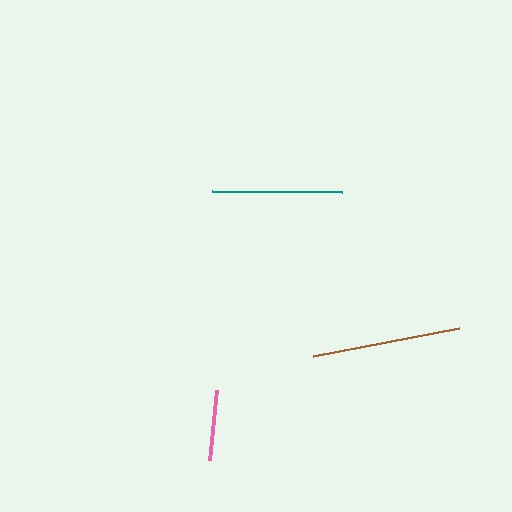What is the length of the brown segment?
The brown segment is approximately 150 pixels long.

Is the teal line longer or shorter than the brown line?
The brown line is longer than the teal line.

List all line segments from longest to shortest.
From longest to shortest: brown, teal, pink.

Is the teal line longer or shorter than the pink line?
The teal line is longer than the pink line.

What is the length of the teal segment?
The teal segment is approximately 130 pixels long.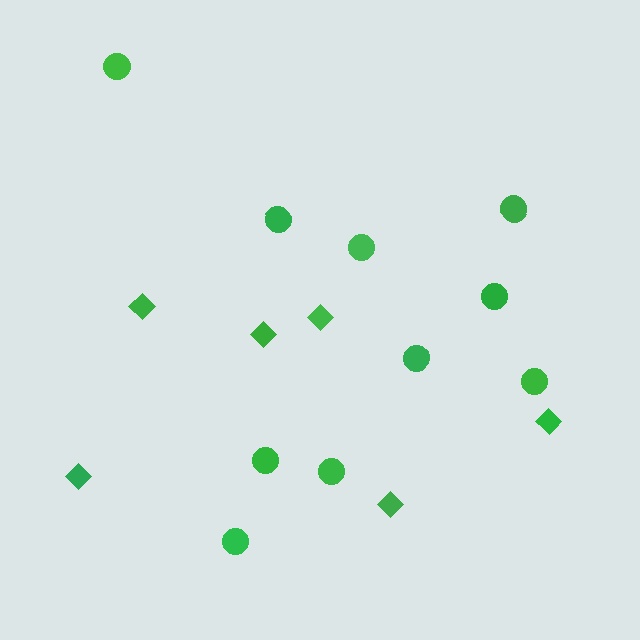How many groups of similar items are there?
There are 2 groups: one group of circles (10) and one group of diamonds (6).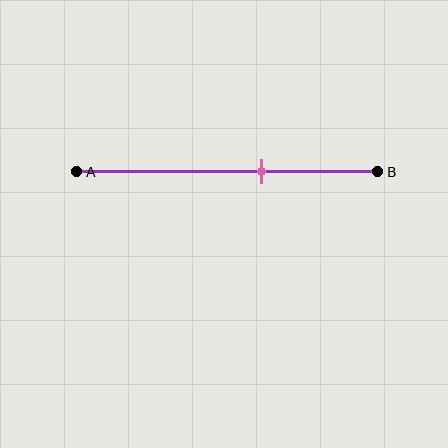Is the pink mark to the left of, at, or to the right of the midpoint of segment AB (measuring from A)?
The pink mark is to the right of the midpoint of segment AB.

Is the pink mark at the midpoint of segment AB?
No, the mark is at about 60% from A, not at the 50% midpoint.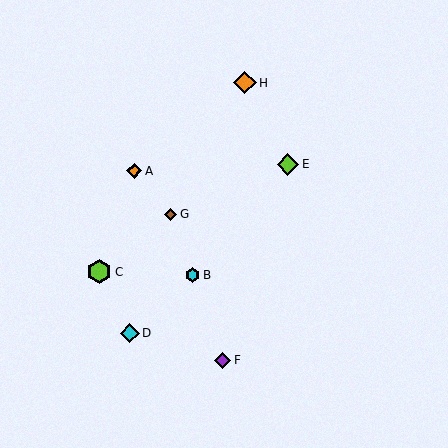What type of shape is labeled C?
Shape C is a lime hexagon.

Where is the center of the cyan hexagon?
The center of the cyan hexagon is at (192, 275).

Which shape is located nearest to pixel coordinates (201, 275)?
The cyan hexagon (labeled B) at (192, 275) is nearest to that location.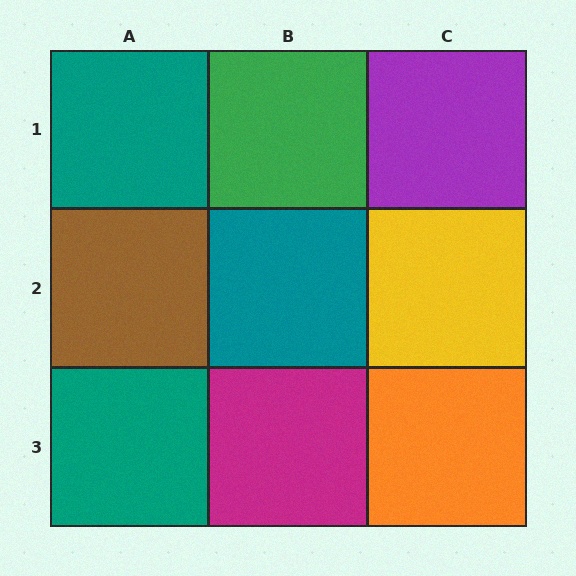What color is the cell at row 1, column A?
Teal.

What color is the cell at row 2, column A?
Brown.